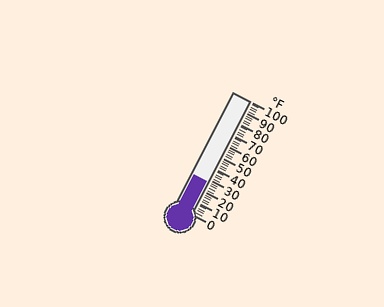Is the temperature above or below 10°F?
The temperature is above 10°F.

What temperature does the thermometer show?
The thermometer shows approximately 28°F.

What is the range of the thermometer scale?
The thermometer scale ranges from 0°F to 100°F.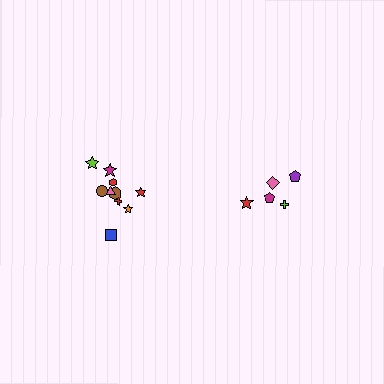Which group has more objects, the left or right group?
The left group.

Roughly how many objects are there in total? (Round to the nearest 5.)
Roughly 15 objects in total.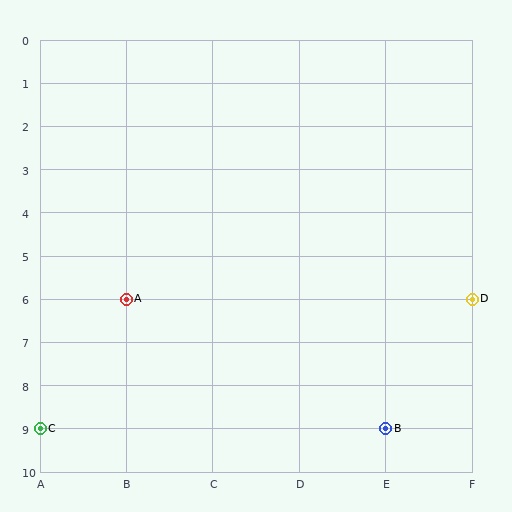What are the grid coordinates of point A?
Point A is at grid coordinates (B, 6).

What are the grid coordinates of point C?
Point C is at grid coordinates (A, 9).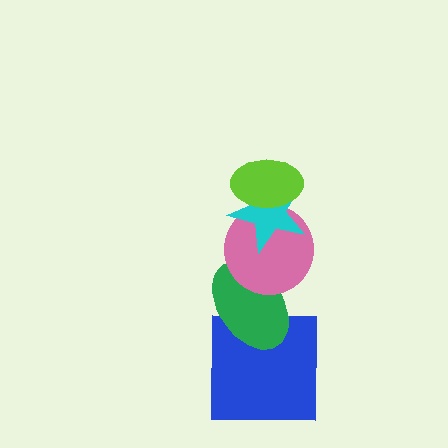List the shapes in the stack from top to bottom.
From top to bottom: the lime ellipse, the cyan star, the pink circle, the green ellipse, the blue square.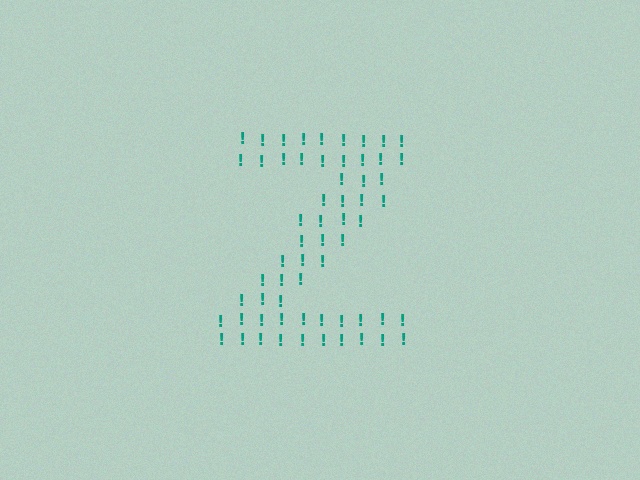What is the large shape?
The large shape is the letter Z.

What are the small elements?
The small elements are exclamation marks.